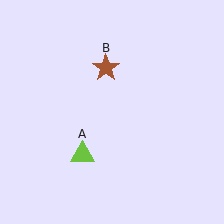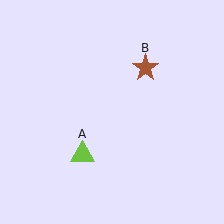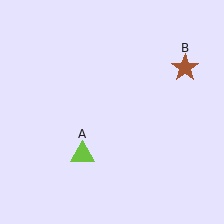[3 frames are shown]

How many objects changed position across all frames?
1 object changed position: brown star (object B).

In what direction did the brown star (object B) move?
The brown star (object B) moved right.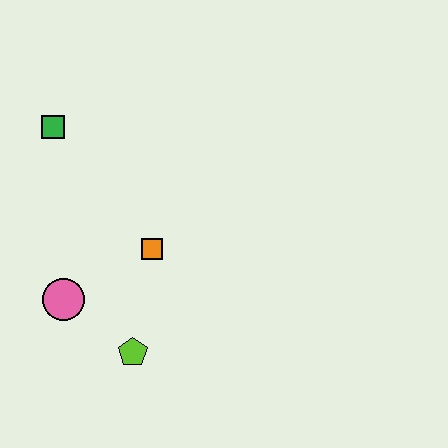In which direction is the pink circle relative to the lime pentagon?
The pink circle is to the left of the lime pentagon.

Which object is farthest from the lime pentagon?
The green square is farthest from the lime pentagon.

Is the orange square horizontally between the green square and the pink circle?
No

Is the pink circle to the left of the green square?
No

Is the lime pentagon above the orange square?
No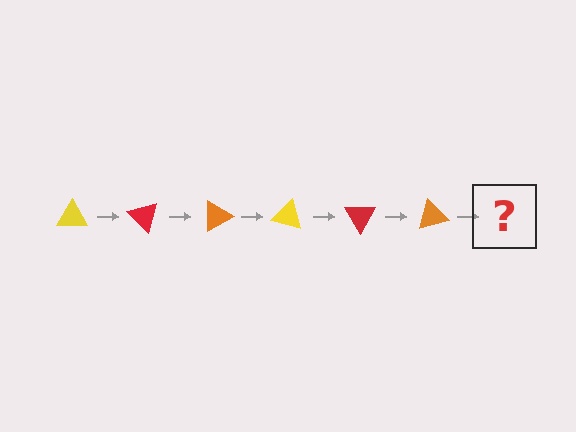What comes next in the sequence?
The next element should be a yellow triangle, rotated 270 degrees from the start.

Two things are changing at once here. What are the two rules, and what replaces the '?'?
The two rules are that it rotates 45 degrees each step and the color cycles through yellow, red, and orange. The '?' should be a yellow triangle, rotated 270 degrees from the start.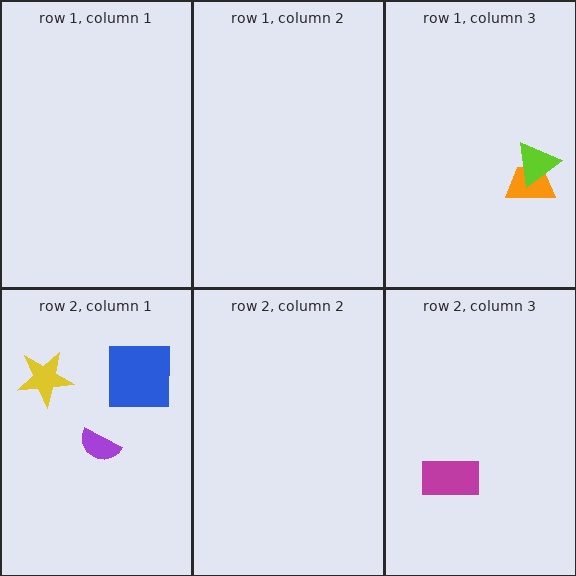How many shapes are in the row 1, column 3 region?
2.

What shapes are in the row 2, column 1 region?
The purple semicircle, the blue square, the yellow star.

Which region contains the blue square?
The row 2, column 1 region.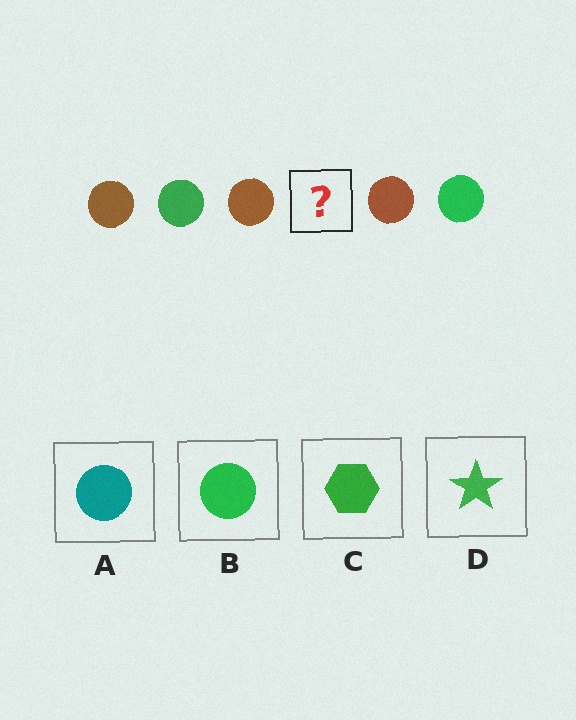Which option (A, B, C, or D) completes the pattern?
B.